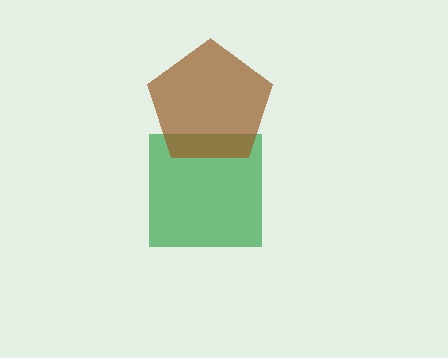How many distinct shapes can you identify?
There are 2 distinct shapes: a green square, a brown pentagon.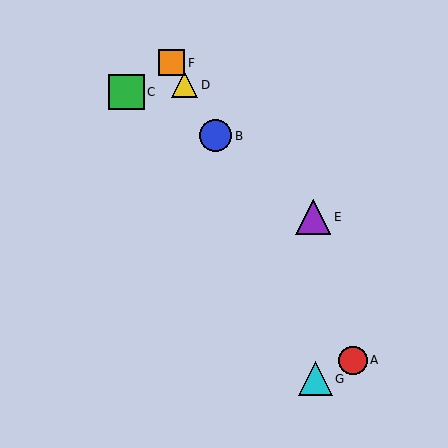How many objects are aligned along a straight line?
4 objects (A, B, D, F) are aligned along a straight line.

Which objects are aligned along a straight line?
Objects A, B, D, F are aligned along a straight line.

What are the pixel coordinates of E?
Object E is at (313, 217).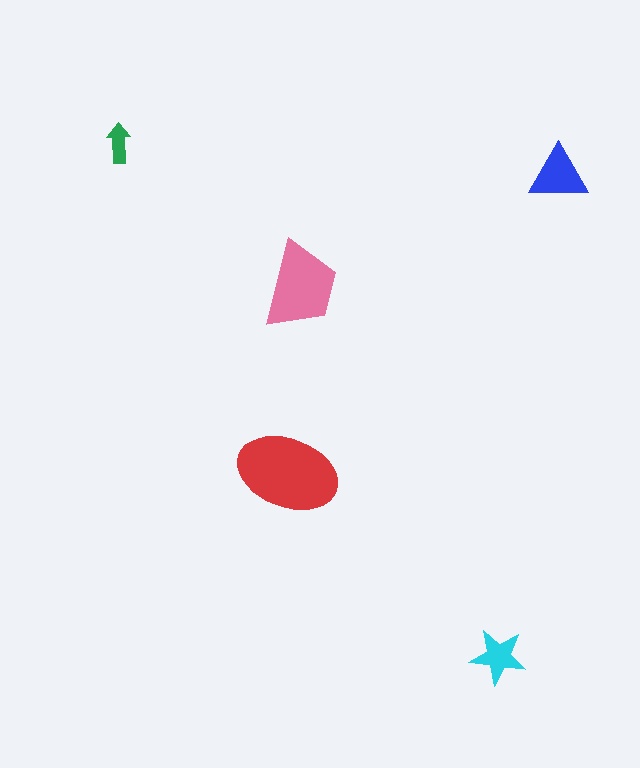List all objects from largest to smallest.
The red ellipse, the pink trapezoid, the blue triangle, the cyan star, the green arrow.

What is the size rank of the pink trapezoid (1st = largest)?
2nd.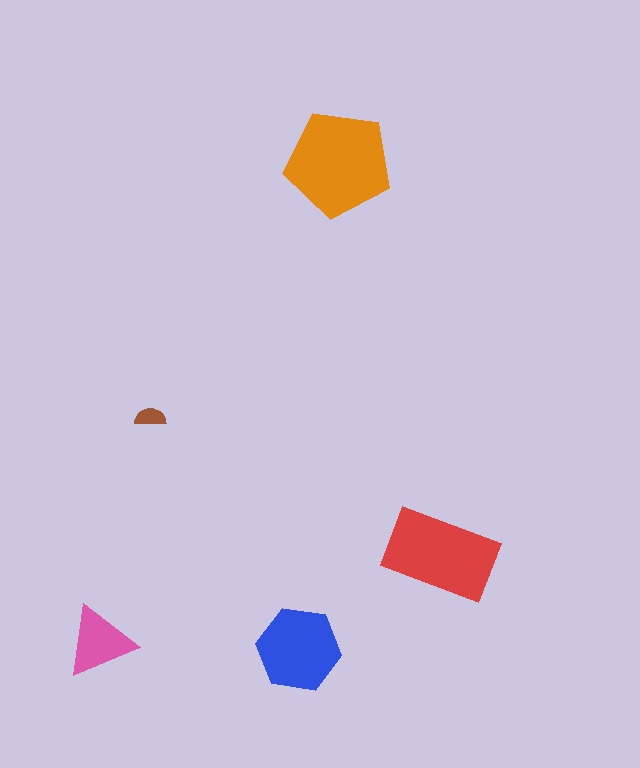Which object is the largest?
The orange pentagon.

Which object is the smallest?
The brown semicircle.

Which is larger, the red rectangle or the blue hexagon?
The red rectangle.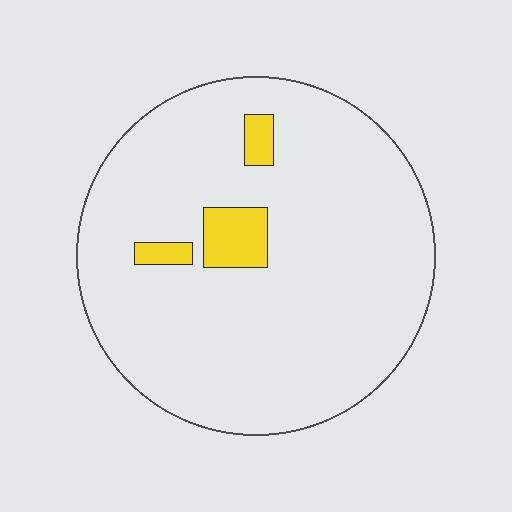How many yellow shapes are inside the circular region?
3.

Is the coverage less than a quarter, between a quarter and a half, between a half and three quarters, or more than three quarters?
Less than a quarter.